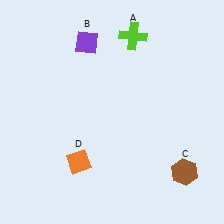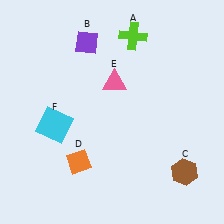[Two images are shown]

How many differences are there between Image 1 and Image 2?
There are 2 differences between the two images.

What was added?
A pink triangle (E), a cyan square (F) were added in Image 2.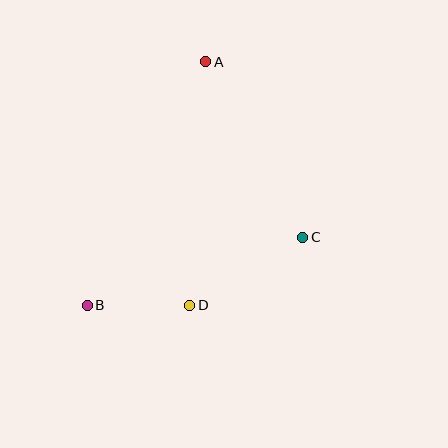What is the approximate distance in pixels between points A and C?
The distance between A and C is approximately 201 pixels.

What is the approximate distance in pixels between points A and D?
The distance between A and D is approximately 244 pixels.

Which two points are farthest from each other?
Points A and B are farthest from each other.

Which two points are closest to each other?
Points B and D are closest to each other.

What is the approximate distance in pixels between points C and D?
The distance between C and D is approximately 132 pixels.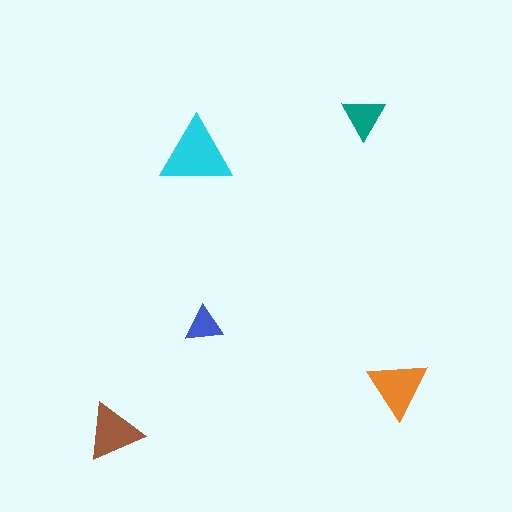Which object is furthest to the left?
The brown triangle is leftmost.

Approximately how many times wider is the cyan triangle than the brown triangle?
About 1.5 times wider.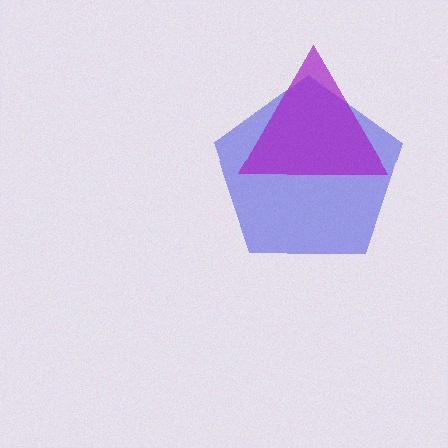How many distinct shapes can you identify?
There are 2 distinct shapes: a blue pentagon, a purple triangle.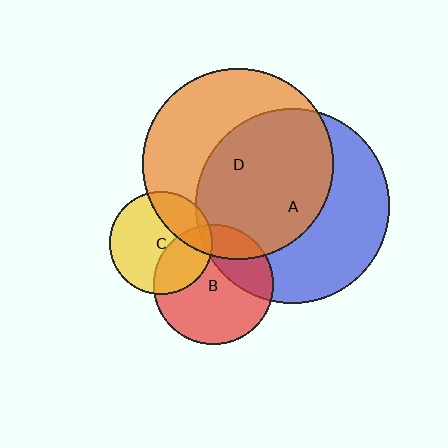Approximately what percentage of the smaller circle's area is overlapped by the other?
Approximately 20%.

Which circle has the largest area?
Circle A (blue).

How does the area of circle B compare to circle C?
Approximately 1.4 times.